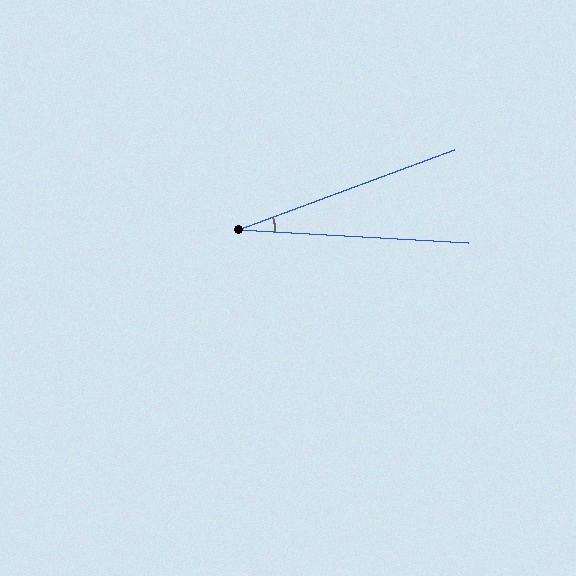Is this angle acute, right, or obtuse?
It is acute.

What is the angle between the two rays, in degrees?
Approximately 24 degrees.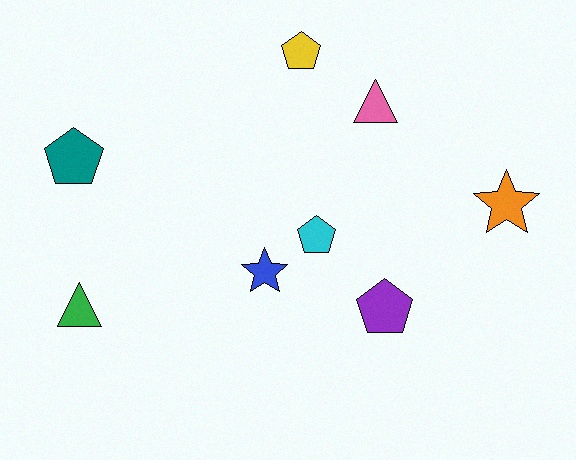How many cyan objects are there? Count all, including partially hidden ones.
There is 1 cyan object.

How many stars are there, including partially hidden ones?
There are 2 stars.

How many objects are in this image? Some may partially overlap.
There are 8 objects.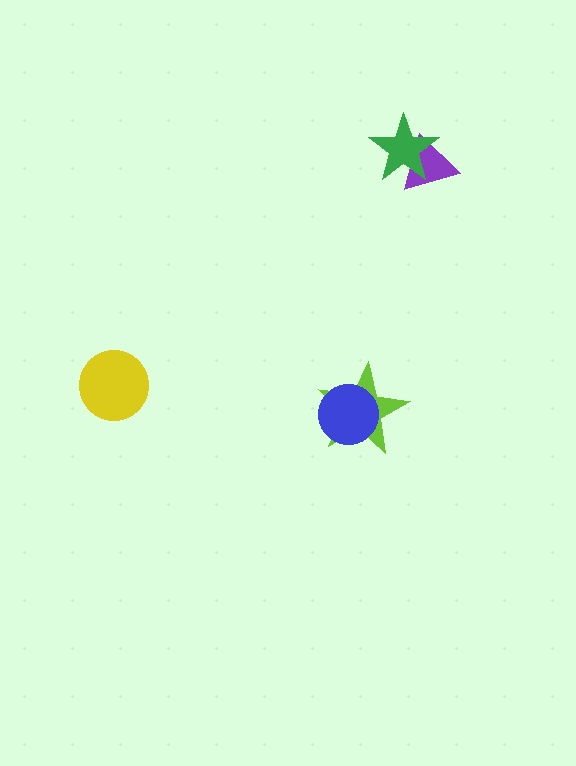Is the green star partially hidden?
No, no other shape covers it.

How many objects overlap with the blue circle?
1 object overlaps with the blue circle.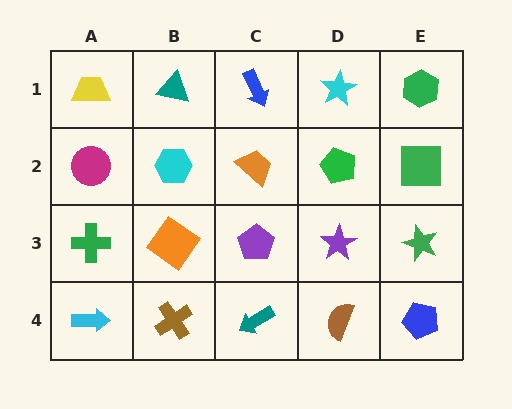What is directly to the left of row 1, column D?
A blue arrow.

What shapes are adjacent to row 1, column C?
An orange trapezoid (row 2, column C), a teal triangle (row 1, column B), a cyan star (row 1, column D).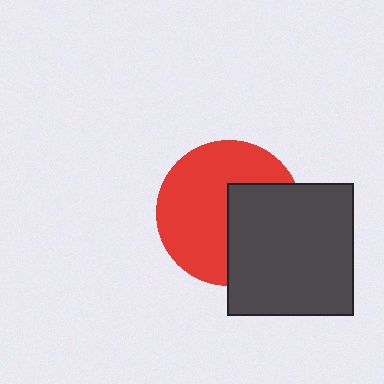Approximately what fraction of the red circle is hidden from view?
Roughly 38% of the red circle is hidden behind the dark gray rectangle.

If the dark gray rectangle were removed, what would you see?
You would see the complete red circle.